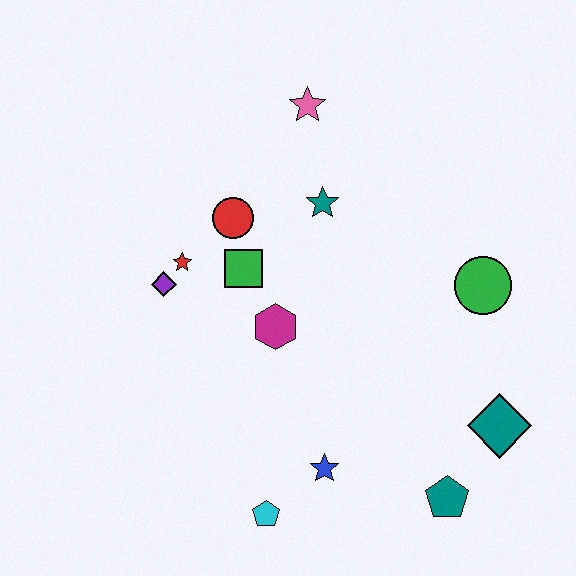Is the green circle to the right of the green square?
Yes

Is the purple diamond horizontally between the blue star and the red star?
No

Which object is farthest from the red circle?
The teal pentagon is farthest from the red circle.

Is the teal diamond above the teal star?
No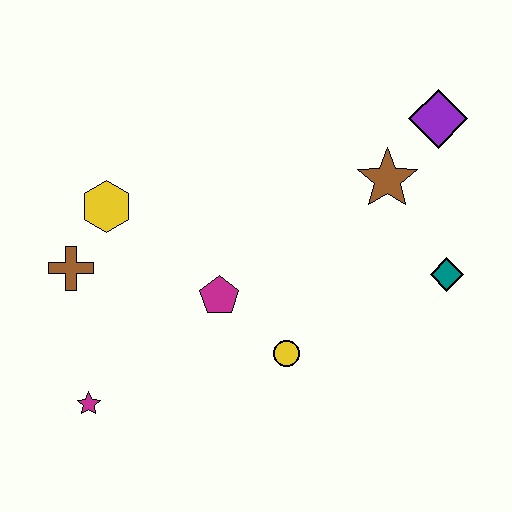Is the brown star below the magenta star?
No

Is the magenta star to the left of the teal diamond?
Yes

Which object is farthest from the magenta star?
The purple diamond is farthest from the magenta star.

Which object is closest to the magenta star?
The brown cross is closest to the magenta star.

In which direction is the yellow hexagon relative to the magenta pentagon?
The yellow hexagon is to the left of the magenta pentagon.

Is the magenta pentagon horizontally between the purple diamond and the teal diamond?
No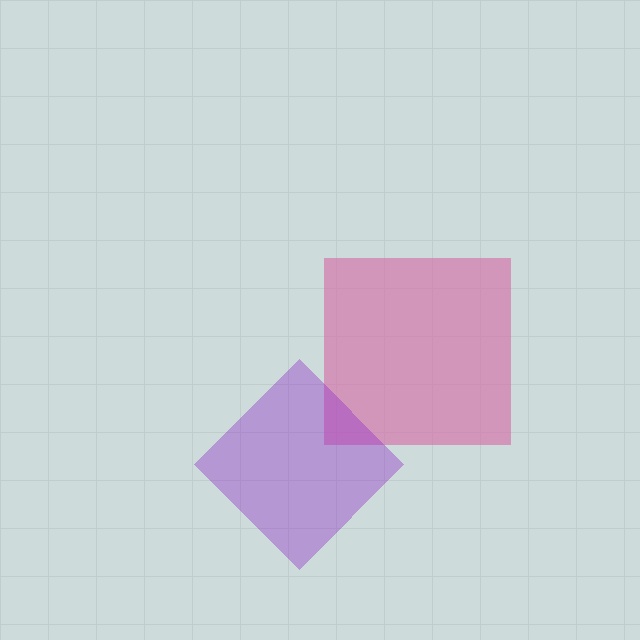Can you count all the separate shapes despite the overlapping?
Yes, there are 2 separate shapes.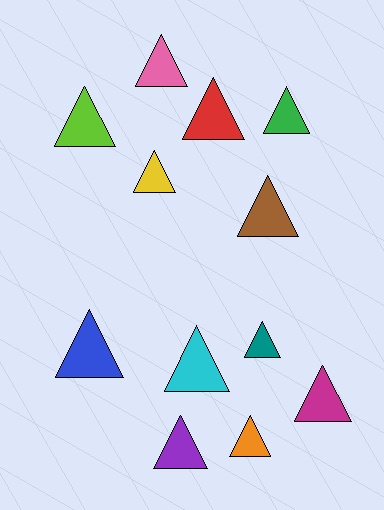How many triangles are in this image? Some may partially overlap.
There are 12 triangles.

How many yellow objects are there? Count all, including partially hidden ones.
There is 1 yellow object.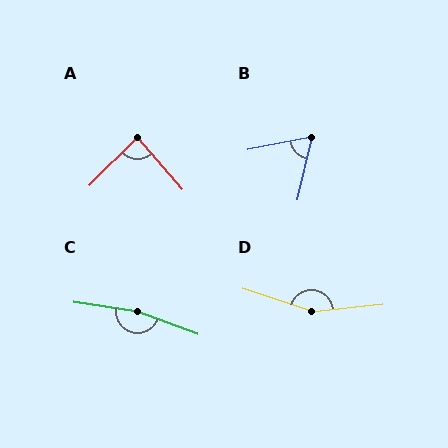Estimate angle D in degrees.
Approximately 156 degrees.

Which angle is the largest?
C, at approximately 168 degrees.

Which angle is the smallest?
B, at approximately 65 degrees.